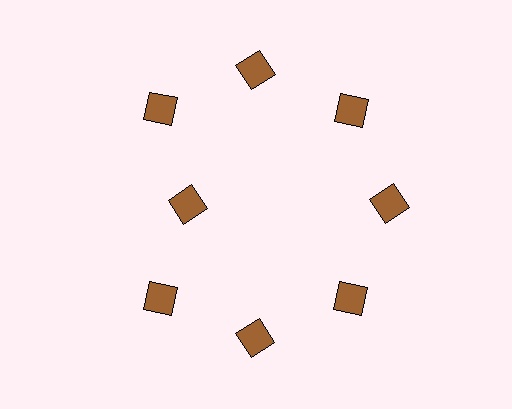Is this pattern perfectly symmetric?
No. The 8 brown diamonds are arranged in a ring, but one element near the 9 o'clock position is pulled inward toward the center, breaking the 8-fold rotational symmetry.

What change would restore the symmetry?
The symmetry would be restored by moving it outward, back onto the ring so that all 8 diamonds sit at equal angles and equal distance from the center.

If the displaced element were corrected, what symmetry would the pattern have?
It would have 8-fold rotational symmetry — the pattern would map onto itself every 45 degrees.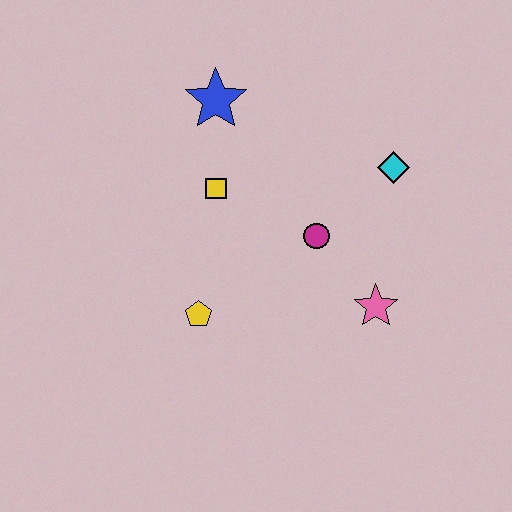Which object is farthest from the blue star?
The pink star is farthest from the blue star.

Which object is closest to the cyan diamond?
The magenta circle is closest to the cyan diamond.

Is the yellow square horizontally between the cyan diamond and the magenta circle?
No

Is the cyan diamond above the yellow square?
Yes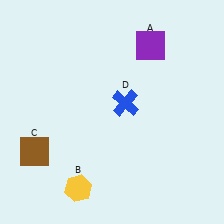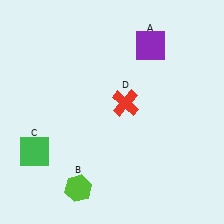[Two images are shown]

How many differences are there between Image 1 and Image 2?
There are 3 differences between the two images.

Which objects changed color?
B changed from yellow to lime. C changed from brown to green. D changed from blue to red.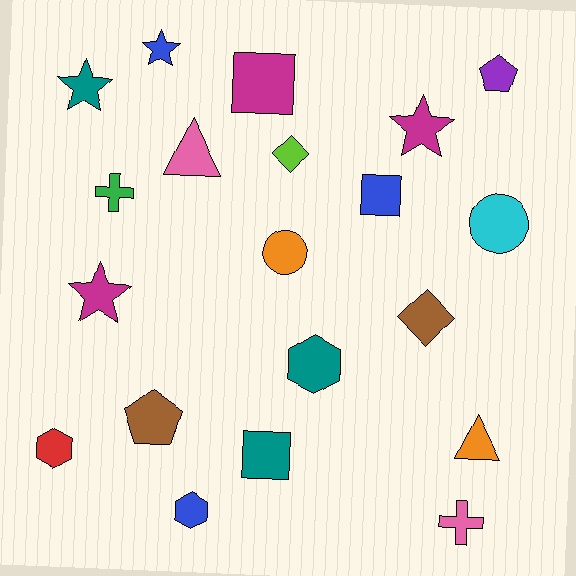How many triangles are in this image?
There are 2 triangles.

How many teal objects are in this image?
There are 3 teal objects.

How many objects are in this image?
There are 20 objects.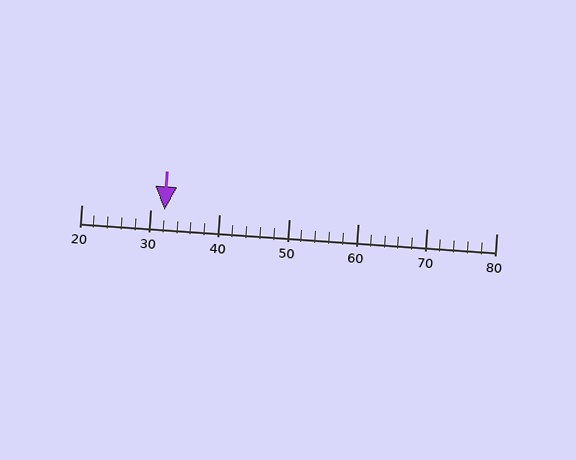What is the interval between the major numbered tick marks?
The major tick marks are spaced 10 units apart.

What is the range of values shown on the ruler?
The ruler shows values from 20 to 80.